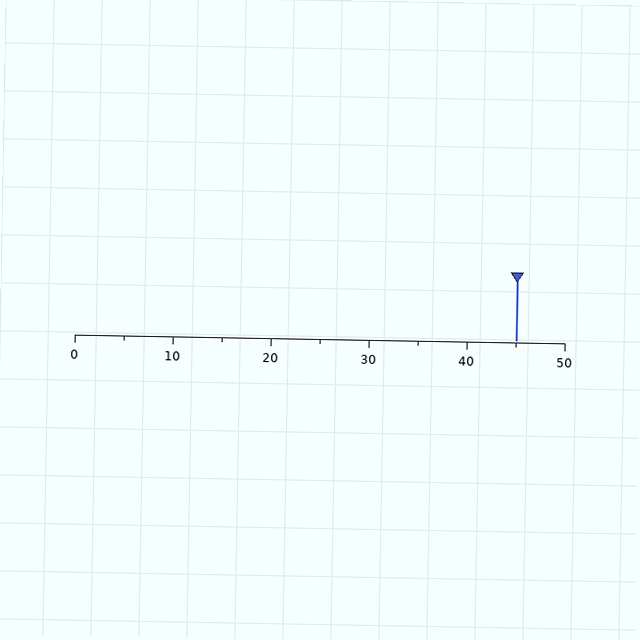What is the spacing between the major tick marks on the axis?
The major ticks are spaced 10 apart.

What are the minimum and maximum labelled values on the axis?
The axis runs from 0 to 50.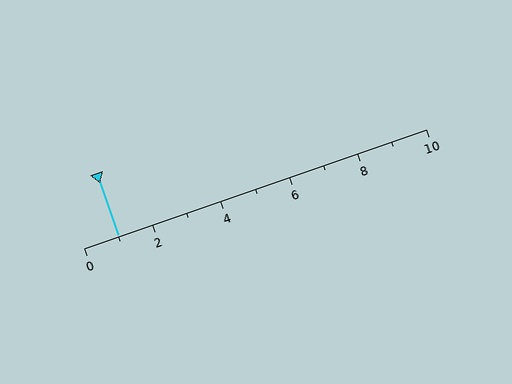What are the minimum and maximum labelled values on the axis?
The axis runs from 0 to 10.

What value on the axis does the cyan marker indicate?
The marker indicates approximately 1.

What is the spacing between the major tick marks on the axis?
The major ticks are spaced 2 apart.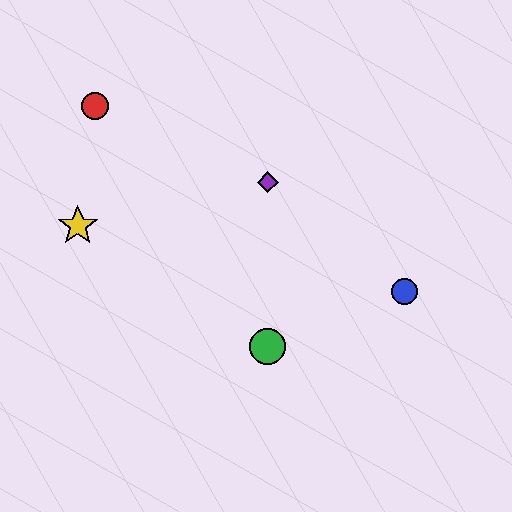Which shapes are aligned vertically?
The green circle, the purple diamond are aligned vertically.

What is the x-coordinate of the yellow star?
The yellow star is at x≈78.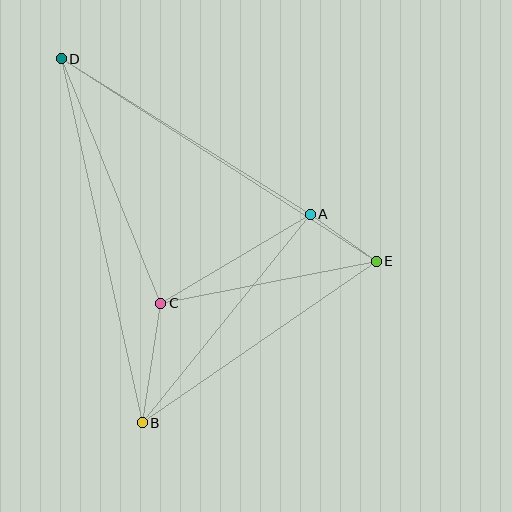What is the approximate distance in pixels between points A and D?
The distance between A and D is approximately 294 pixels.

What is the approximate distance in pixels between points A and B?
The distance between A and B is approximately 267 pixels.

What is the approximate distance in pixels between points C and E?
The distance between C and E is approximately 219 pixels.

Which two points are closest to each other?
Points A and E are closest to each other.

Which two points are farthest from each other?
Points D and E are farthest from each other.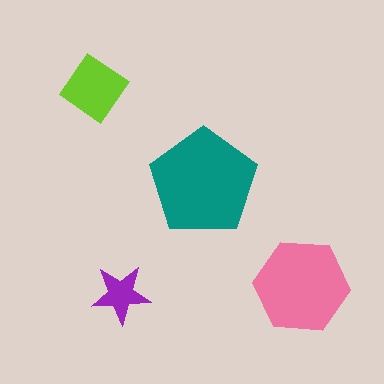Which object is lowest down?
The purple star is bottommost.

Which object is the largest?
The teal pentagon.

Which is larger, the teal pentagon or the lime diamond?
The teal pentagon.